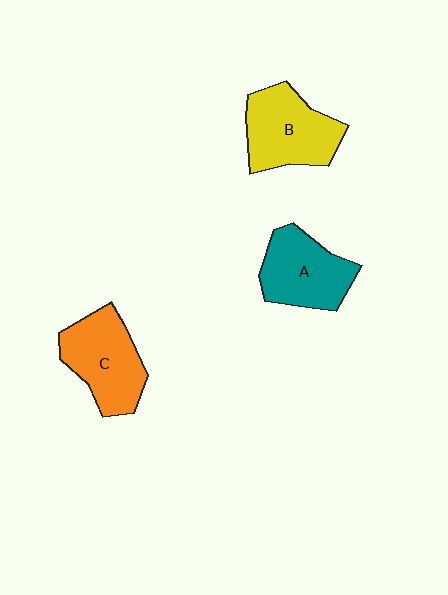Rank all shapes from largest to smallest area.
From largest to smallest: B (yellow), C (orange), A (teal).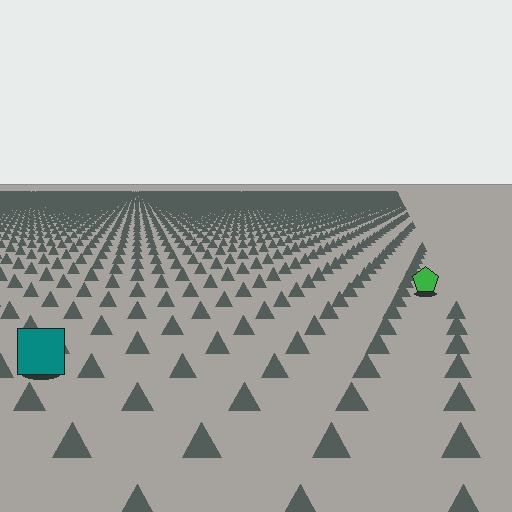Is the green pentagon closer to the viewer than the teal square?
No. The teal square is closer — you can tell from the texture gradient: the ground texture is coarser near it.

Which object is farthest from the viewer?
The green pentagon is farthest from the viewer. It appears smaller and the ground texture around it is denser.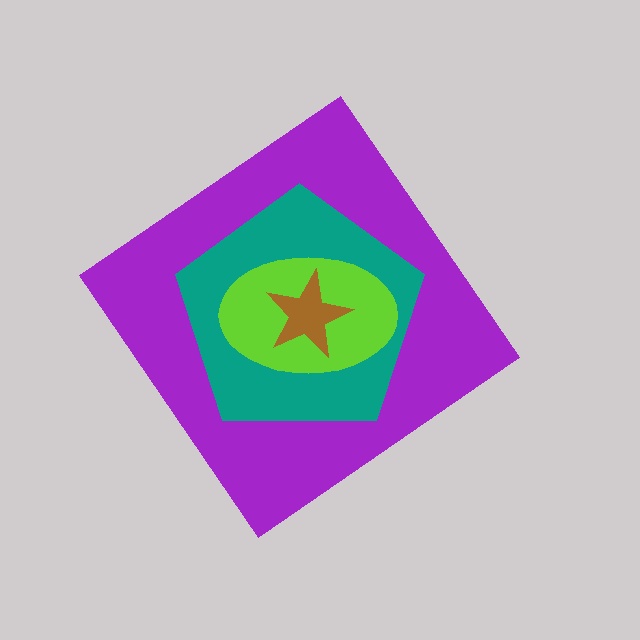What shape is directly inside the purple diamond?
The teal pentagon.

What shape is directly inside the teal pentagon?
The lime ellipse.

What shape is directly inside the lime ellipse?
The brown star.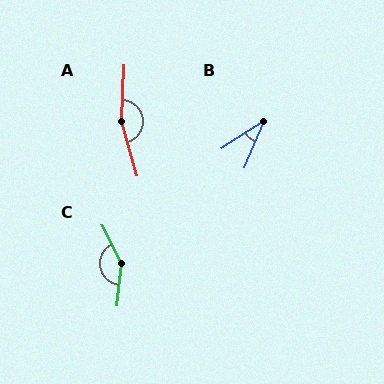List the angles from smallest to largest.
B (34°), C (146°), A (161°).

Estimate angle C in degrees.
Approximately 146 degrees.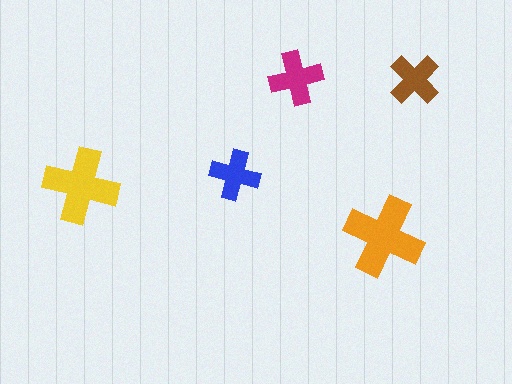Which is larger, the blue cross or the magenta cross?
The magenta one.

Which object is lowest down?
The orange cross is bottommost.